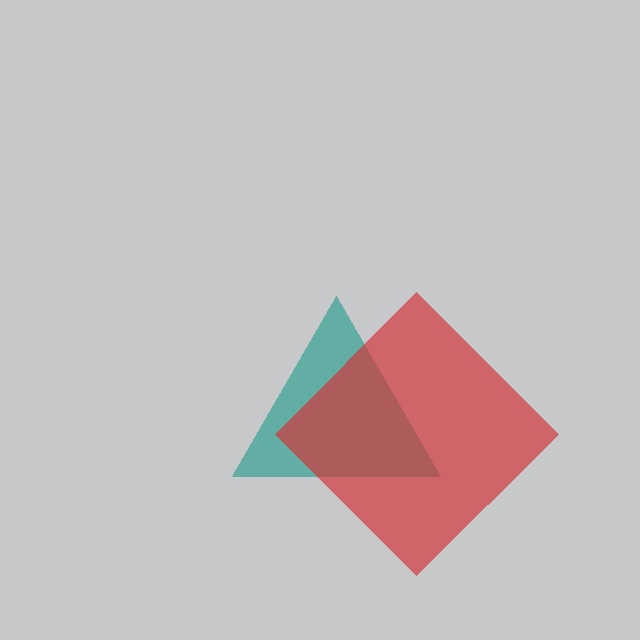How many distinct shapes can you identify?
There are 2 distinct shapes: a teal triangle, a red diamond.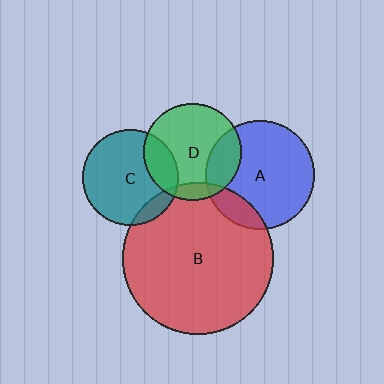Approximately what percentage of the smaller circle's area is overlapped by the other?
Approximately 10%.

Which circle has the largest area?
Circle B (red).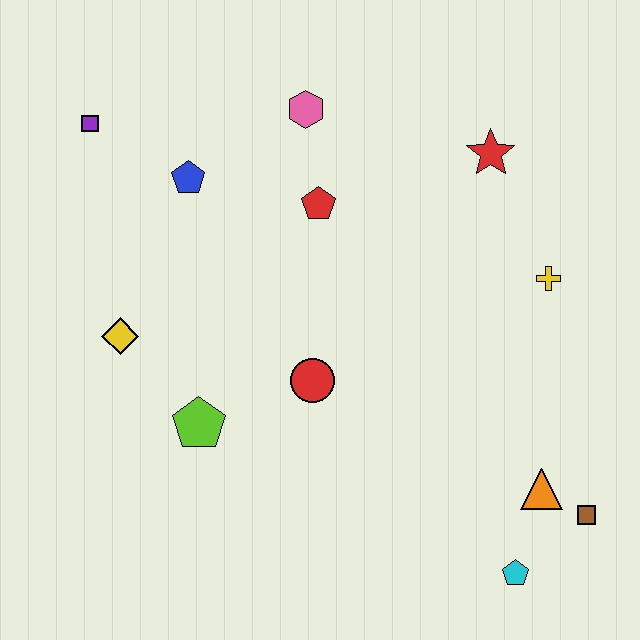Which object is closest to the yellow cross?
The red star is closest to the yellow cross.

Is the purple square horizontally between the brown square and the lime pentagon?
No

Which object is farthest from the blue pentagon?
The brown square is farthest from the blue pentagon.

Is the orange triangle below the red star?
Yes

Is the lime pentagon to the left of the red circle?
Yes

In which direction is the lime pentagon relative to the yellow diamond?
The lime pentagon is below the yellow diamond.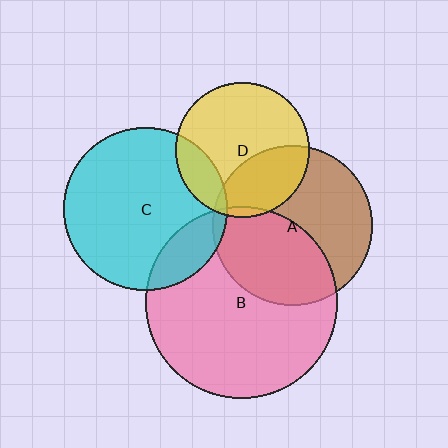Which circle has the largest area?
Circle B (pink).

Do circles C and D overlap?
Yes.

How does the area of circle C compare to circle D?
Approximately 1.5 times.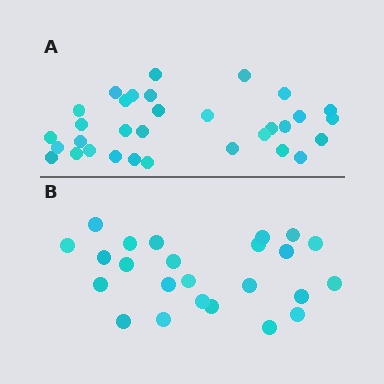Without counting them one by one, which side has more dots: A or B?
Region A (the top region) has more dots.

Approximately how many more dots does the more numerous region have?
Region A has roughly 8 or so more dots than region B.